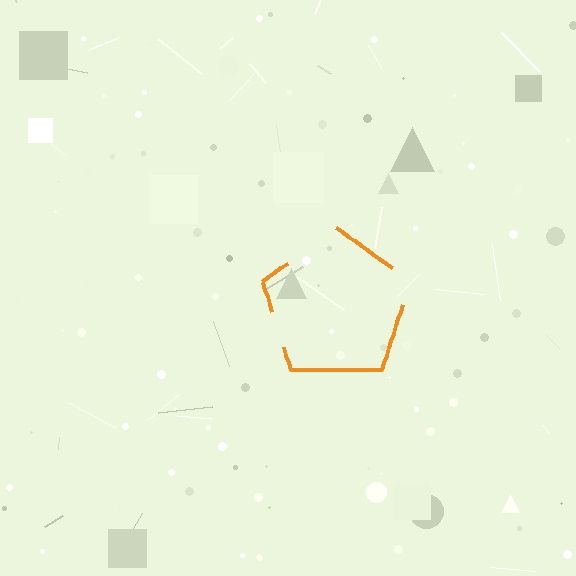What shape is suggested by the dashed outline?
The dashed outline suggests a pentagon.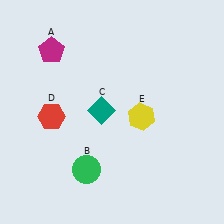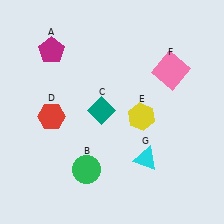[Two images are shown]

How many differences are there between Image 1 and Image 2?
There are 2 differences between the two images.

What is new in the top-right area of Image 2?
A pink square (F) was added in the top-right area of Image 2.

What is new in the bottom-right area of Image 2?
A cyan triangle (G) was added in the bottom-right area of Image 2.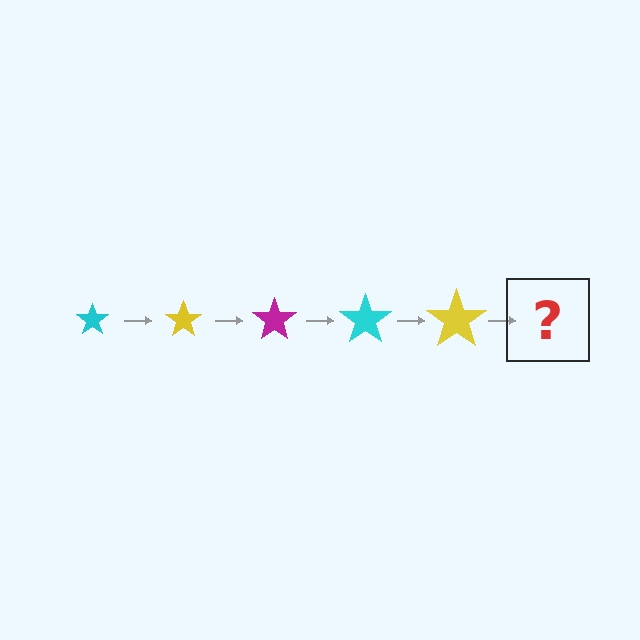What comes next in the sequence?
The next element should be a magenta star, larger than the previous one.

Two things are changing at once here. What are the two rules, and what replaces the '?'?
The two rules are that the star grows larger each step and the color cycles through cyan, yellow, and magenta. The '?' should be a magenta star, larger than the previous one.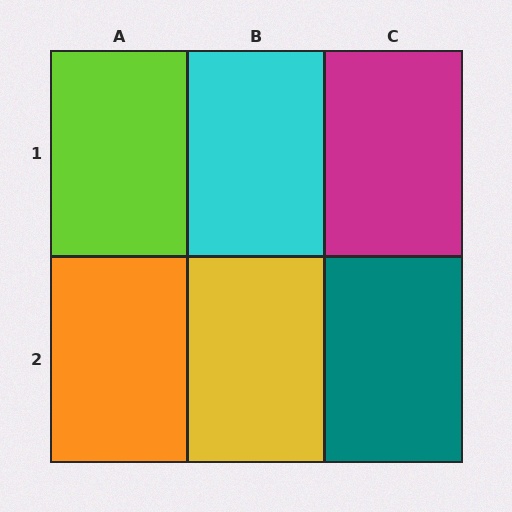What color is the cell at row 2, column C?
Teal.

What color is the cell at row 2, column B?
Yellow.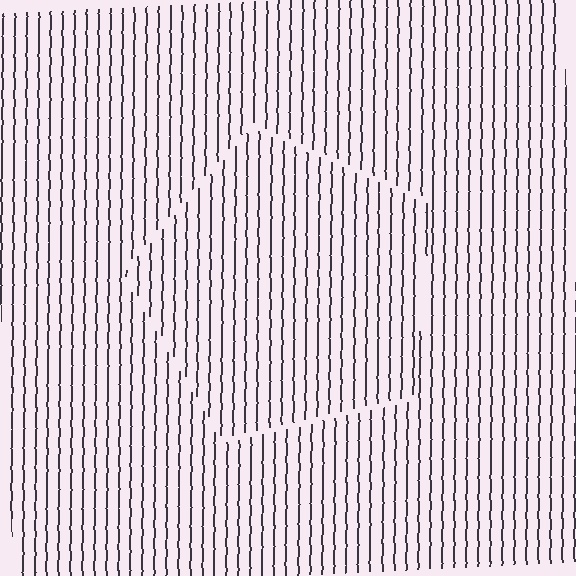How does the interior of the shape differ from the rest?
The interior of the shape contains the same grating, shifted by half a period — the contour is defined by the phase discontinuity where line-ends from the inner and outer gratings abut.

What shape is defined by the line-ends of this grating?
An illusory pentagon. The interior of the shape contains the same grating, shifted by half a period — the contour is defined by the phase discontinuity where line-ends from the inner and outer gratings abut.